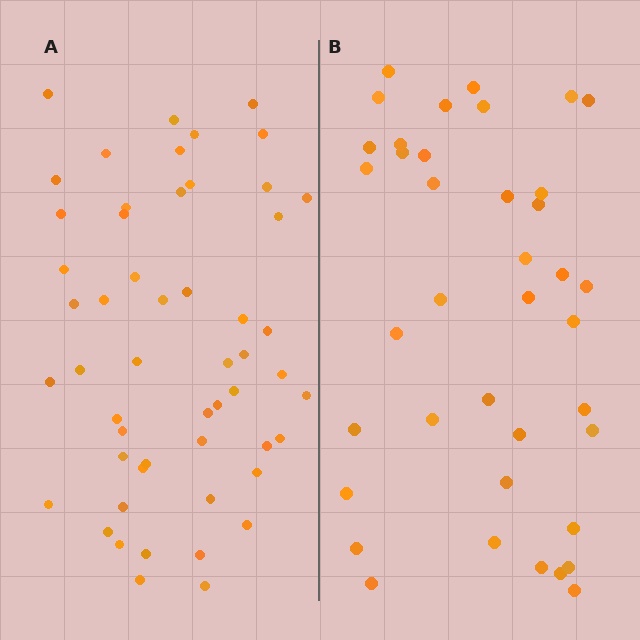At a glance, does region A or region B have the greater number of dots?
Region A (the left region) has more dots.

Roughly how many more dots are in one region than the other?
Region A has approximately 15 more dots than region B.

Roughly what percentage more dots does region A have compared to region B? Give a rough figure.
About 35% more.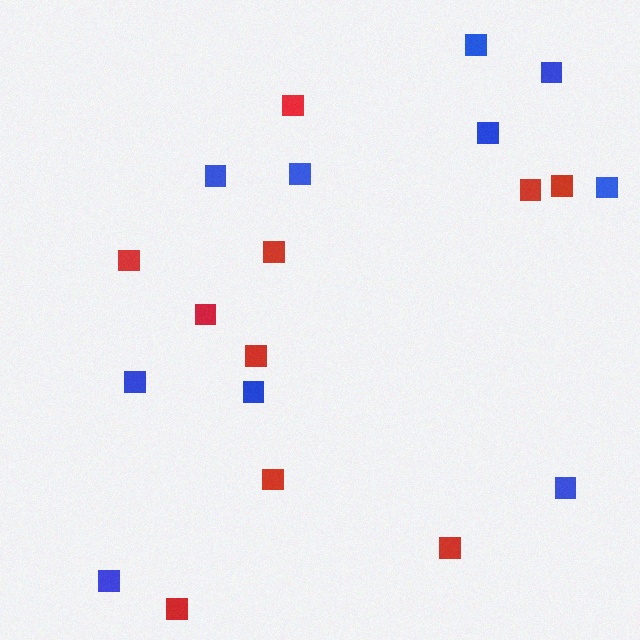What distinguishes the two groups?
There are 2 groups: one group of blue squares (10) and one group of red squares (10).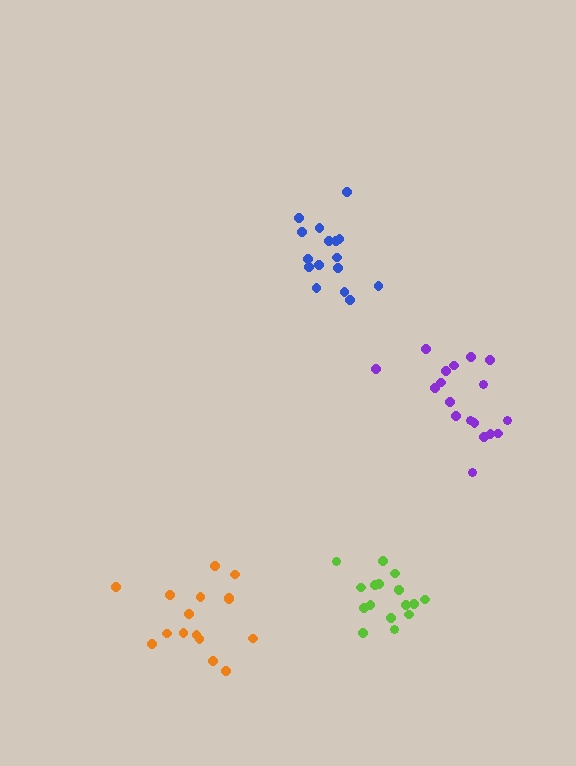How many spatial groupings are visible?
There are 4 spatial groupings.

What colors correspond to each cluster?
The clusters are colored: lime, blue, purple, orange.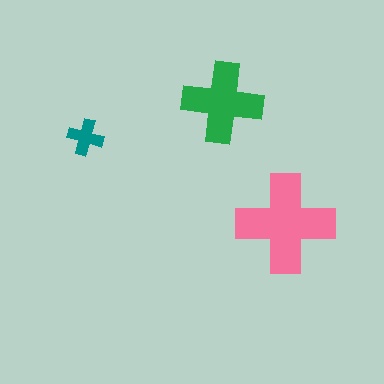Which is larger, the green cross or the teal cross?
The green one.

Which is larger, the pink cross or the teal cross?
The pink one.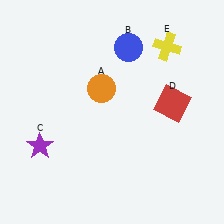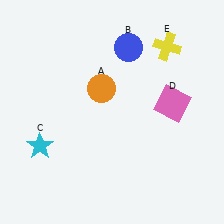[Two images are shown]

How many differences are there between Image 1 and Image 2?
There are 2 differences between the two images.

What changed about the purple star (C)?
In Image 1, C is purple. In Image 2, it changed to cyan.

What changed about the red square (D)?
In Image 1, D is red. In Image 2, it changed to pink.